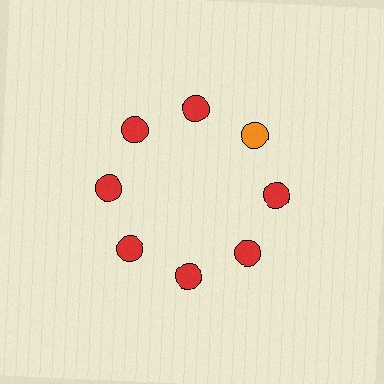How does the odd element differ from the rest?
It has a different color: orange instead of red.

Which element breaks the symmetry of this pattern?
The orange circle at roughly the 2 o'clock position breaks the symmetry. All other shapes are red circles.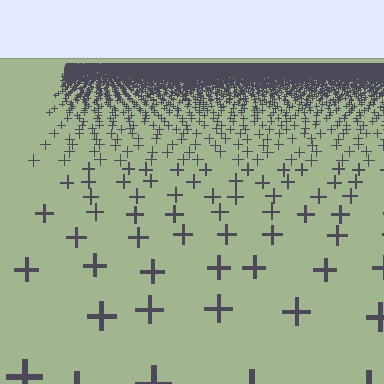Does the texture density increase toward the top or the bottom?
Density increases toward the top.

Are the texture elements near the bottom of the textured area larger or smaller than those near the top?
Larger. Near the bottom, elements are closer to the viewer and appear at a bigger on-screen size.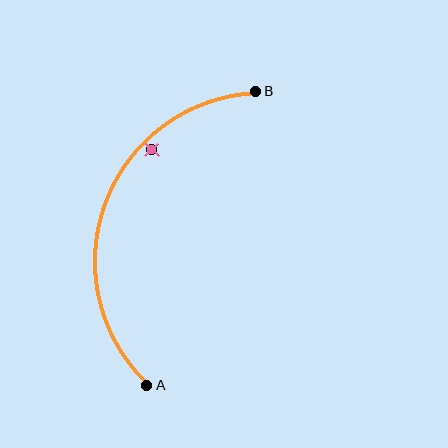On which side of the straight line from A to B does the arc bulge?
The arc bulges to the left of the straight line connecting A and B.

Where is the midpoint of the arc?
The arc midpoint is the point on the curve farthest from the straight line joining A and B. It sits to the left of that line.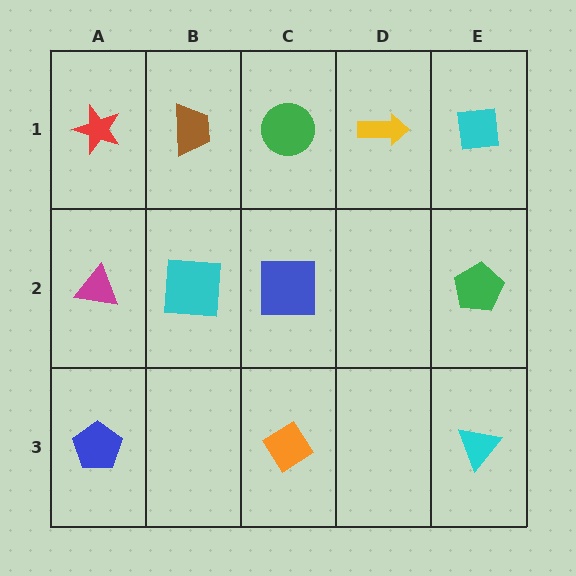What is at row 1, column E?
A cyan square.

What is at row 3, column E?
A cyan triangle.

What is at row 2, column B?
A cyan square.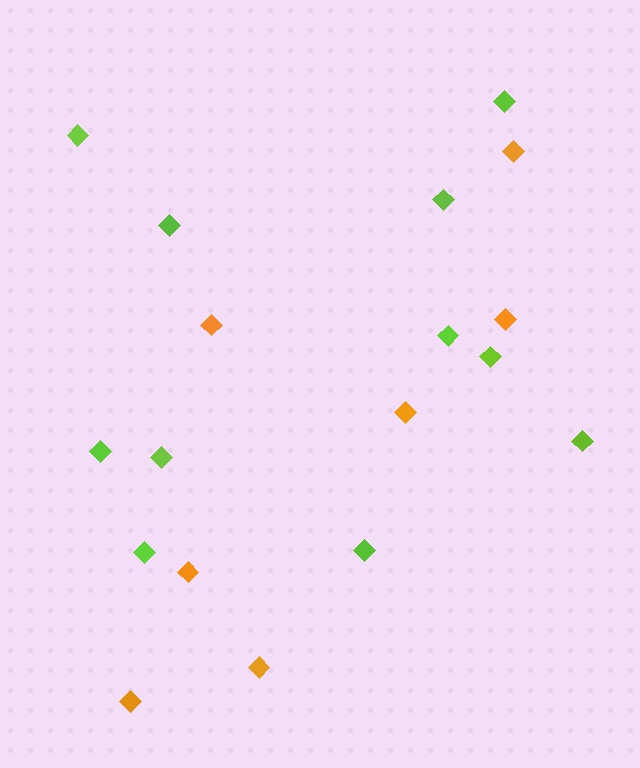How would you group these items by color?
There are 2 groups: one group of orange diamonds (7) and one group of lime diamonds (11).